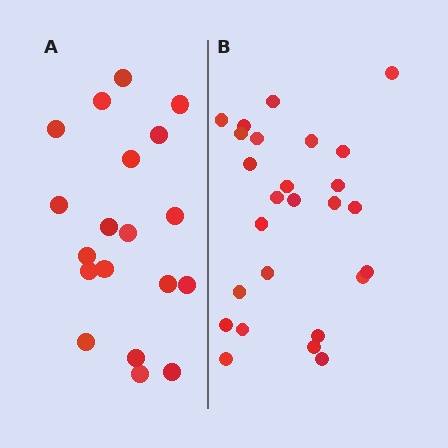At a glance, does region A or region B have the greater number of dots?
Region B (the right region) has more dots.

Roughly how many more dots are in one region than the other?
Region B has roughly 8 or so more dots than region A.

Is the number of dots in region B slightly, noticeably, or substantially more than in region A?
Region B has noticeably more, but not dramatically so. The ratio is roughly 1.4 to 1.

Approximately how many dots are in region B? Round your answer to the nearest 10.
About 30 dots. (The exact count is 26, which rounds to 30.)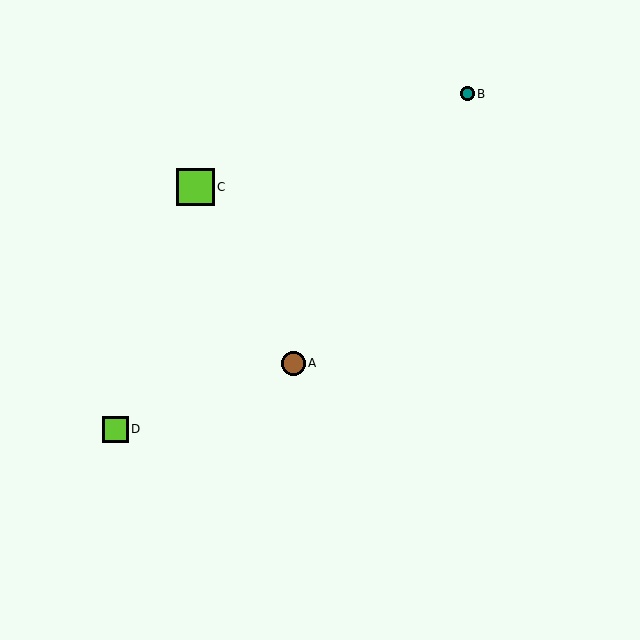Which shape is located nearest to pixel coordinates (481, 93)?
The teal circle (labeled B) at (467, 94) is nearest to that location.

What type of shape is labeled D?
Shape D is a lime square.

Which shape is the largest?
The lime square (labeled C) is the largest.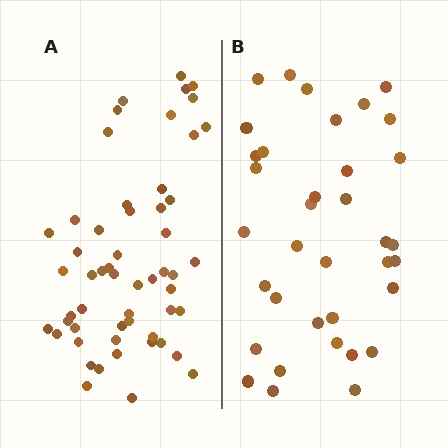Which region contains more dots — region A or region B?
Region A (the left region) has more dots.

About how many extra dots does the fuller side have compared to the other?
Region A has approximately 20 more dots than region B.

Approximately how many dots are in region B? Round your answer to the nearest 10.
About 40 dots. (The exact count is 36, which rounds to 40.)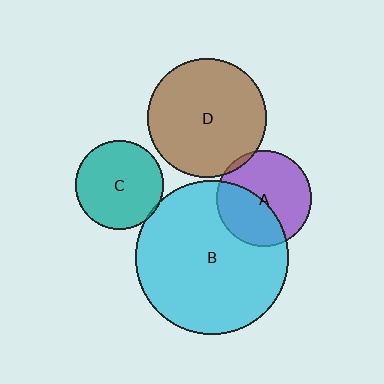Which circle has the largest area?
Circle B (cyan).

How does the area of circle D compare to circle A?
Approximately 1.5 times.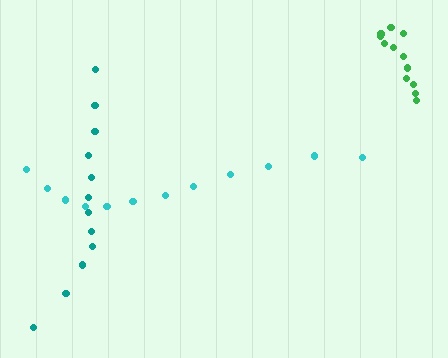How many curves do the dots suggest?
There are 3 distinct paths.